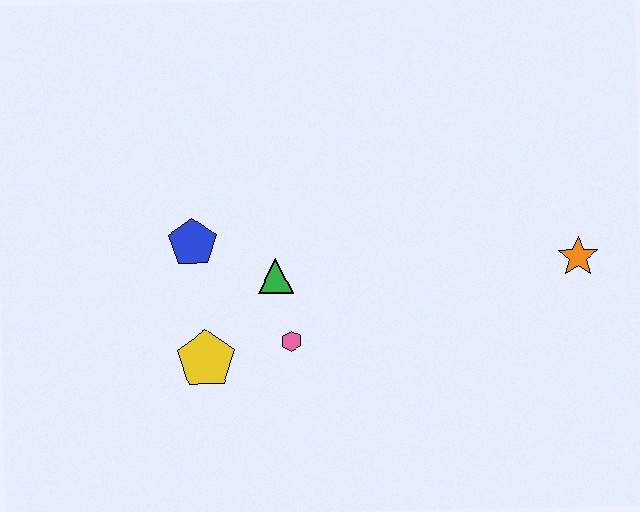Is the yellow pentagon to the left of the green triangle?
Yes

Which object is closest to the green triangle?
The pink hexagon is closest to the green triangle.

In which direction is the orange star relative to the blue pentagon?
The orange star is to the right of the blue pentagon.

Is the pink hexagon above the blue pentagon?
No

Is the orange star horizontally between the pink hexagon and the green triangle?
No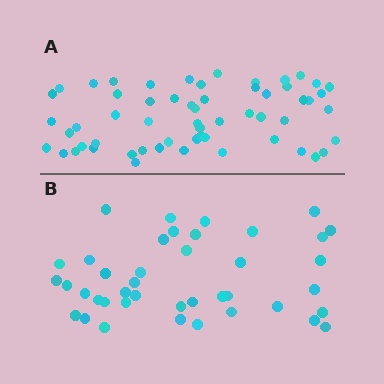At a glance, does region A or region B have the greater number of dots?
Region A (the top region) has more dots.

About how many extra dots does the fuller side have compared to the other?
Region A has approximately 15 more dots than region B.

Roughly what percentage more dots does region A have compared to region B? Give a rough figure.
About 40% more.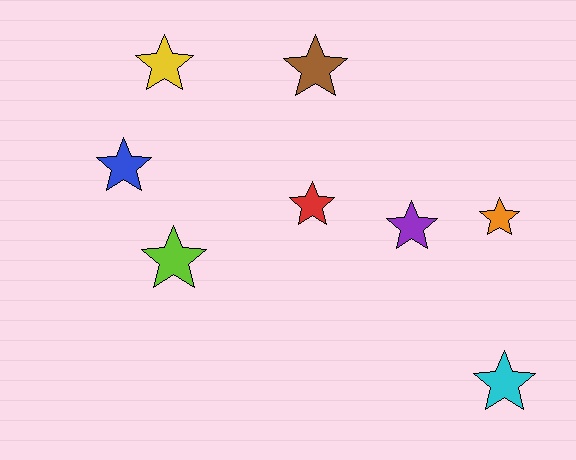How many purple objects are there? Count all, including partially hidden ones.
There is 1 purple object.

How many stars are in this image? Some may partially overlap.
There are 8 stars.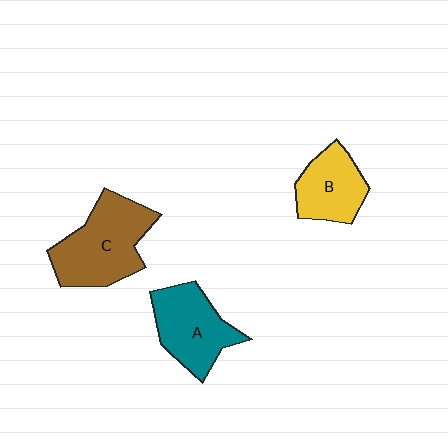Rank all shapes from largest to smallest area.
From largest to smallest: C (brown), A (teal), B (yellow).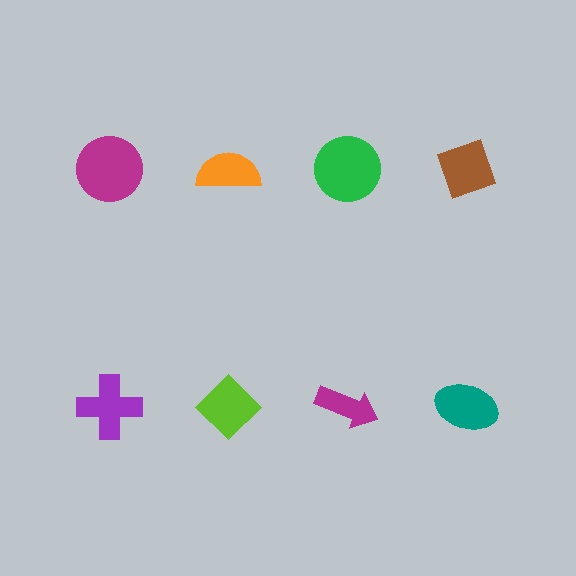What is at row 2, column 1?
A purple cross.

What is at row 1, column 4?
A brown diamond.